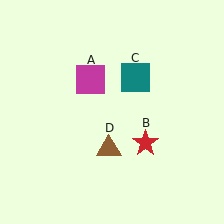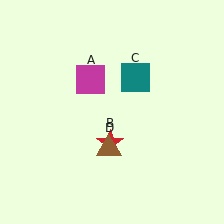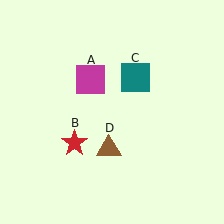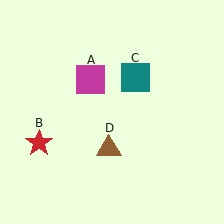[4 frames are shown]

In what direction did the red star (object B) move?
The red star (object B) moved left.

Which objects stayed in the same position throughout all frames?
Magenta square (object A) and teal square (object C) and brown triangle (object D) remained stationary.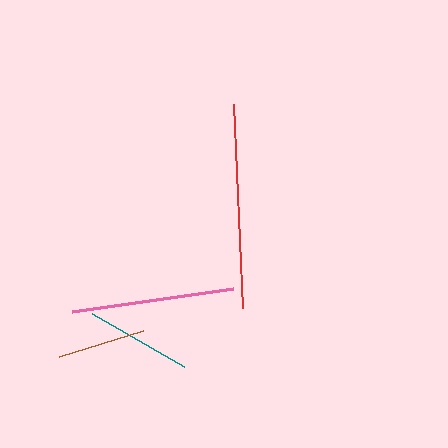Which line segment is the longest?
The red line is the longest at approximately 204 pixels.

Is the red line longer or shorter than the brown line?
The red line is longer than the brown line.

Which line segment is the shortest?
The brown line is the shortest at approximately 88 pixels.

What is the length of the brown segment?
The brown segment is approximately 88 pixels long.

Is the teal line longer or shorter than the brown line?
The teal line is longer than the brown line.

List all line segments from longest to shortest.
From longest to shortest: red, pink, teal, brown.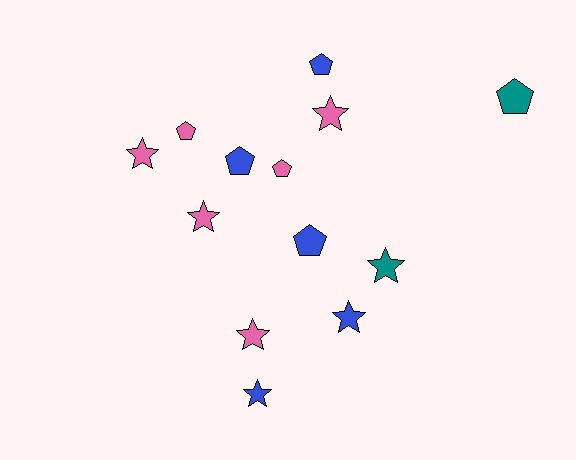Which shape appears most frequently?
Star, with 7 objects.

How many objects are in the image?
There are 13 objects.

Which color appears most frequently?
Pink, with 6 objects.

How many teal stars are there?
There is 1 teal star.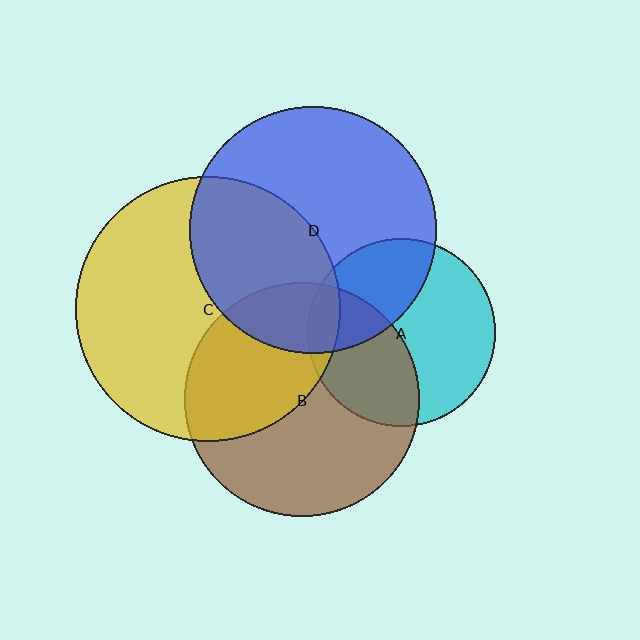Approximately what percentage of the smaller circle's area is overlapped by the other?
Approximately 10%.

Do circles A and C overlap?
Yes.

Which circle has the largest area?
Circle C (yellow).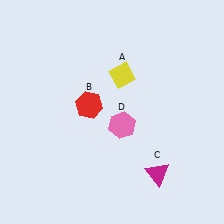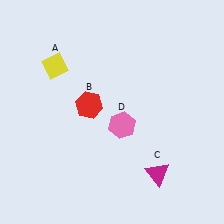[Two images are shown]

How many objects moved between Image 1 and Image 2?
1 object moved between the two images.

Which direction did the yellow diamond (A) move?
The yellow diamond (A) moved left.